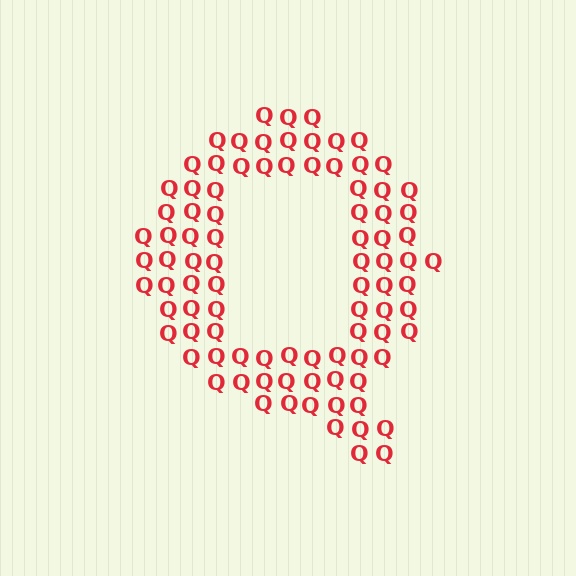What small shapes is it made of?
It is made of small letter Q's.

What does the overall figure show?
The overall figure shows the letter Q.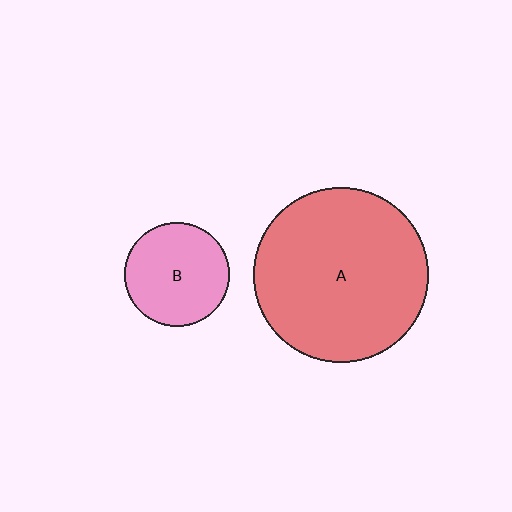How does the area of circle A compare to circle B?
Approximately 2.8 times.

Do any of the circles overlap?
No, none of the circles overlap.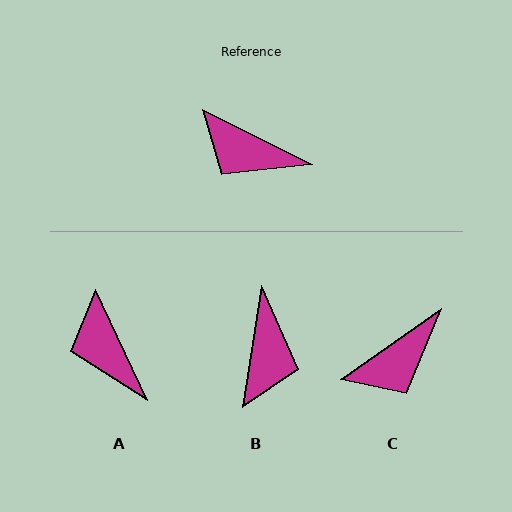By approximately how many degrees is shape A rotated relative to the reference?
Approximately 38 degrees clockwise.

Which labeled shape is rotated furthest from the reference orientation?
B, about 108 degrees away.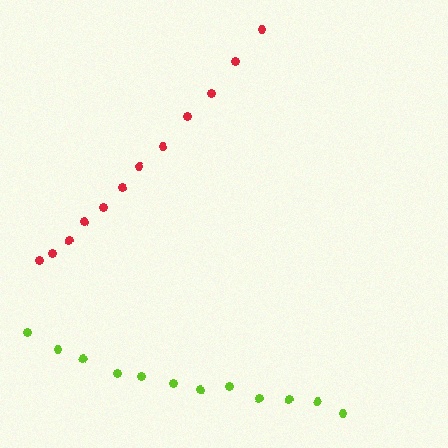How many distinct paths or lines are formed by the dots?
There are 2 distinct paths.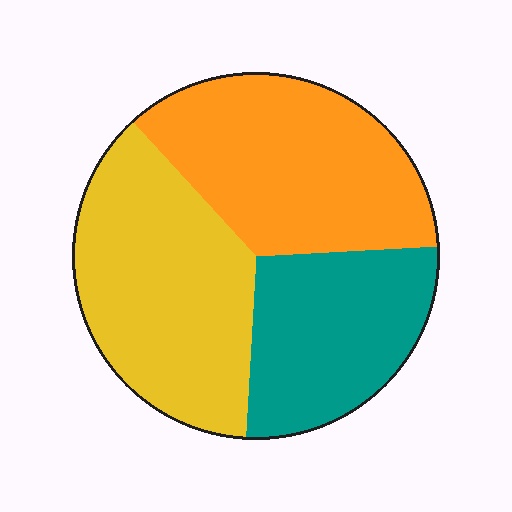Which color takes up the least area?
Teal, at roughly 25%.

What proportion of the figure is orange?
Orange covers around 35% of the figure.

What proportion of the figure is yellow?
Yellow covers roughly 35% of the figure.